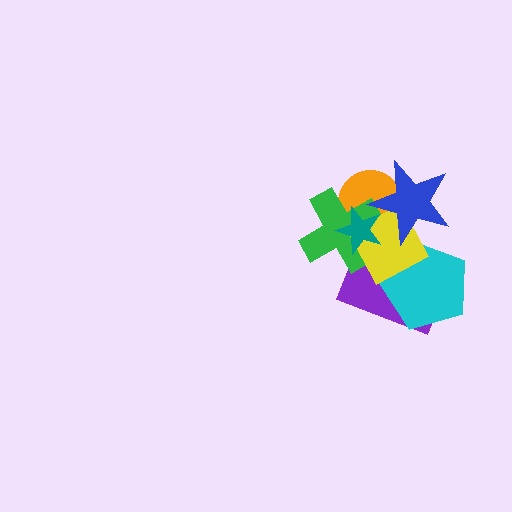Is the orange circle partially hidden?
Yes, it is partially covered by another shape.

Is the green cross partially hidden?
Yes, it is partially covered by another shape.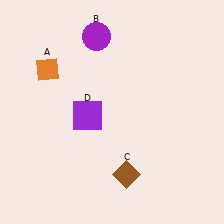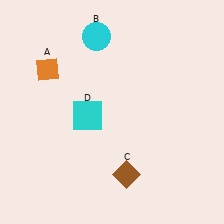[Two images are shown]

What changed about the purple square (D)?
In Image 1, D is purple. In Image 2, it changed to cyan.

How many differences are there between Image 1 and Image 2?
There are 2 differences between the two images.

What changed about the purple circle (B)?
In Image 1, B is purple. In Image 2, it changed to cyan.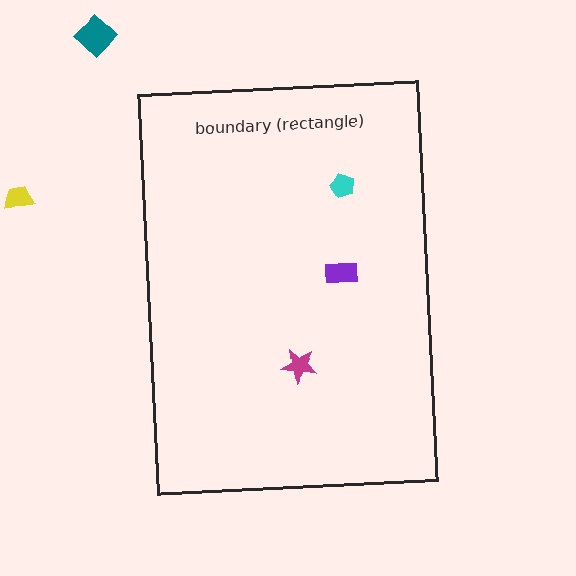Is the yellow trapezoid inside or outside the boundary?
Outside.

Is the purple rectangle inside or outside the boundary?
Inside.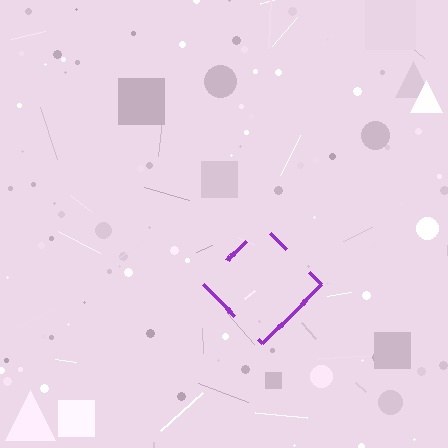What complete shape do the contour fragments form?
The contour fragments form a diamond.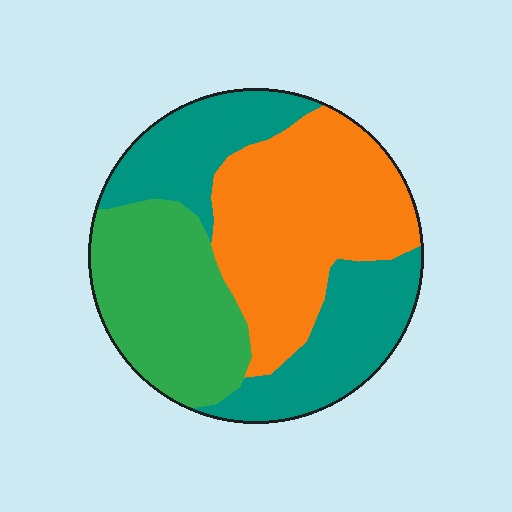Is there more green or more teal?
Teal.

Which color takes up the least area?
Green, at roughly 30%.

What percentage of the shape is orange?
Orange covers 38% of the shape.